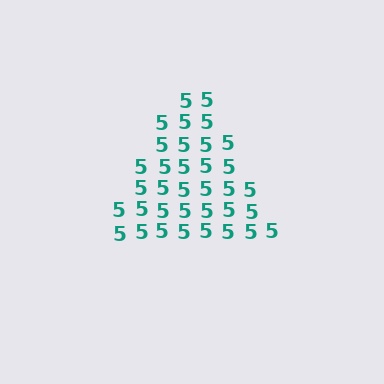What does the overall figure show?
The overall figure shows a triangle.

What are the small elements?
The small elements are digit 5's.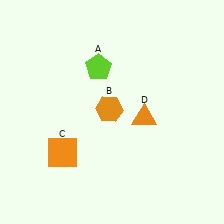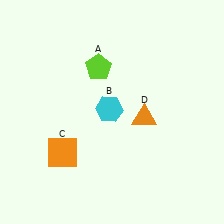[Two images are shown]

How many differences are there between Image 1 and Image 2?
There is 1 difference between the two images.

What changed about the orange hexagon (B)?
In Image 1, B is orange. In Image 2, it changed to cyan.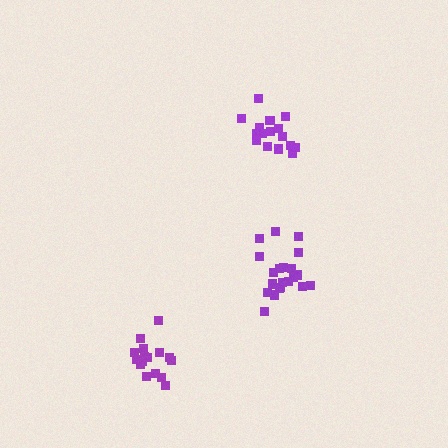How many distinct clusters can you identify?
There are 3 distinct clusters.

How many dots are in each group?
Group 1: 21 dots, Group 2: 17 dots, Group 3: 16 dots (54 total).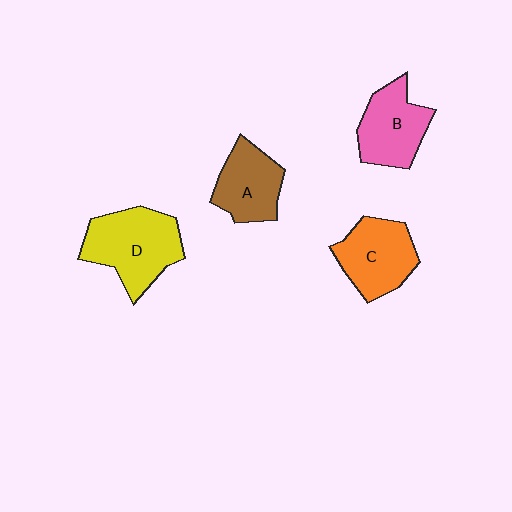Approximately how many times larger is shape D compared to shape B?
Approximately 1.3 times.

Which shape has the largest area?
Shape D (yellow).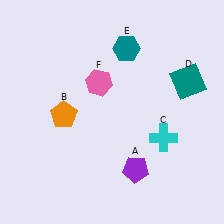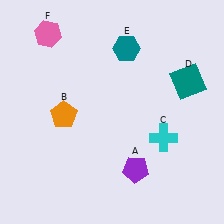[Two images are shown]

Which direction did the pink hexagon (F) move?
The pink hexagon (F) moved left.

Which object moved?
The pink hexagon (F) moved left.